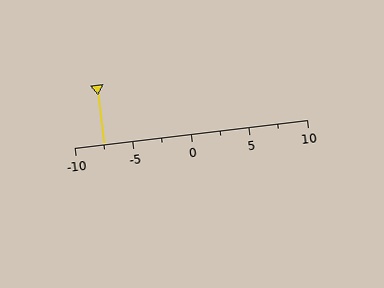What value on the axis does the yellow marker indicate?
The marker indicates approximately -7.5.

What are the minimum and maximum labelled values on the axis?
The axis runs from -10 to 10.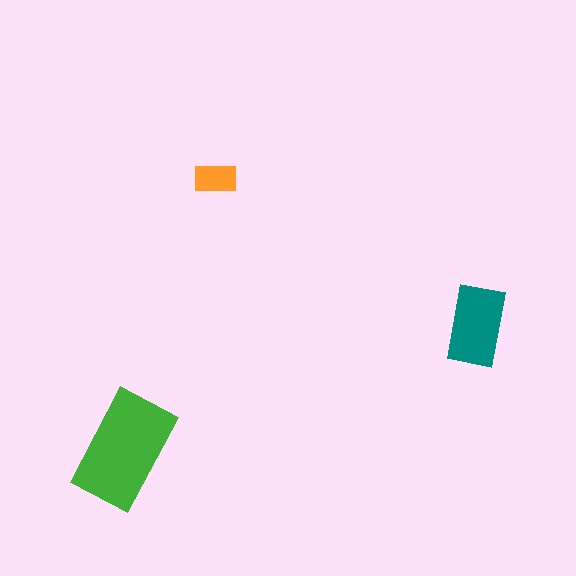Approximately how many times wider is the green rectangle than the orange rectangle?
About 2.5 times wider.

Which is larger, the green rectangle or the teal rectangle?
The green one.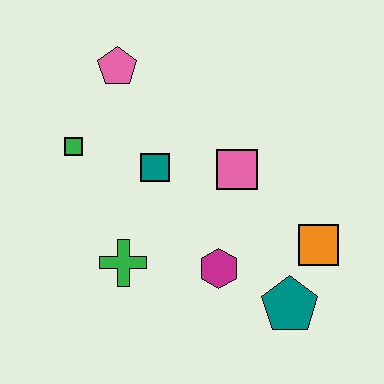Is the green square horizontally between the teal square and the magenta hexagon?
No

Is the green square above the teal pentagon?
Yes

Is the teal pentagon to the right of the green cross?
Yes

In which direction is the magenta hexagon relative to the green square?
The magenta hexagon is to the right of the green square.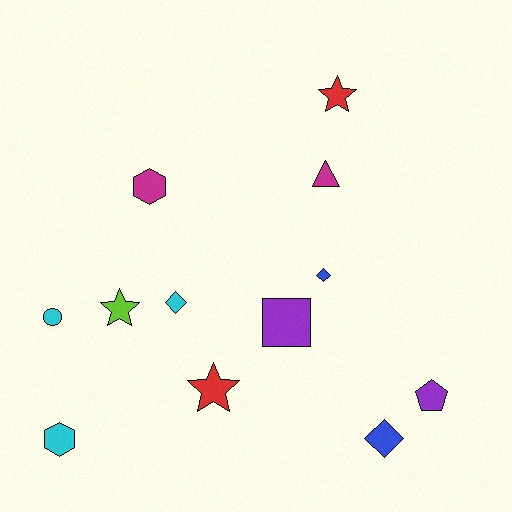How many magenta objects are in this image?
There are 2 magenta objects.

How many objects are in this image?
There are 12 objects.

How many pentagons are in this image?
There is 1 pentagon.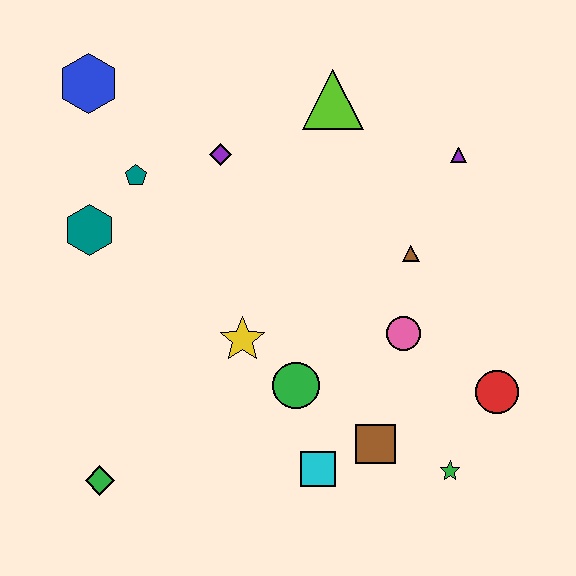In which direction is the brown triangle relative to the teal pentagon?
The brown triangle is to the right of the teal pentagon.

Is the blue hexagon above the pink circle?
Yes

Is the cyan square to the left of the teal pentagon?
No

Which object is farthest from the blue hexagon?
The green star is farthest from the blue hexagon.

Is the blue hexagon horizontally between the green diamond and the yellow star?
No